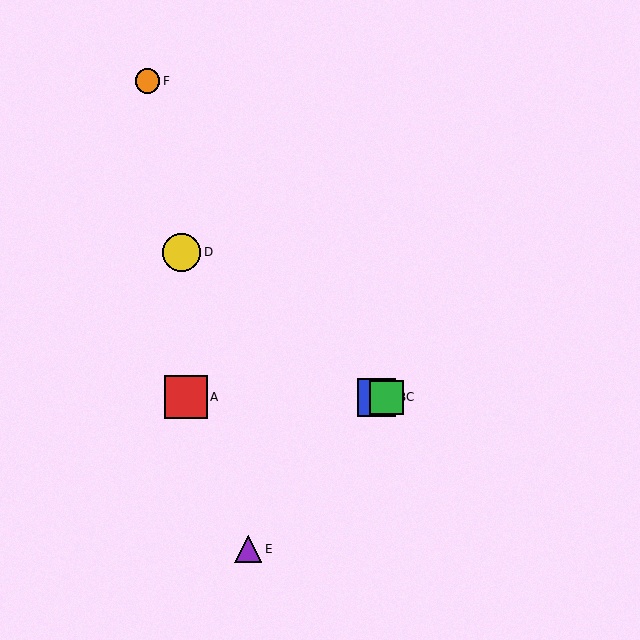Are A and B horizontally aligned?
Yes, both are at y≈397.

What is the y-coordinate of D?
Object D is at y≈252.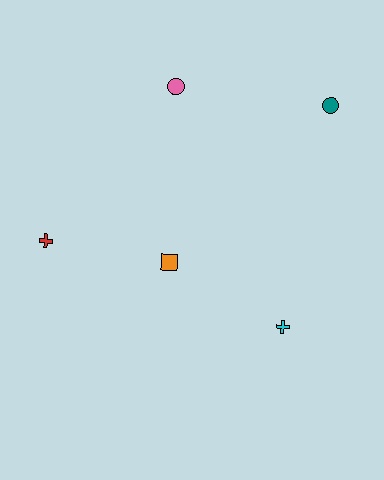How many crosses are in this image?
There are 2 crosses.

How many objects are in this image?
There are 5 objects.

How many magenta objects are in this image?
There are no magenta objects.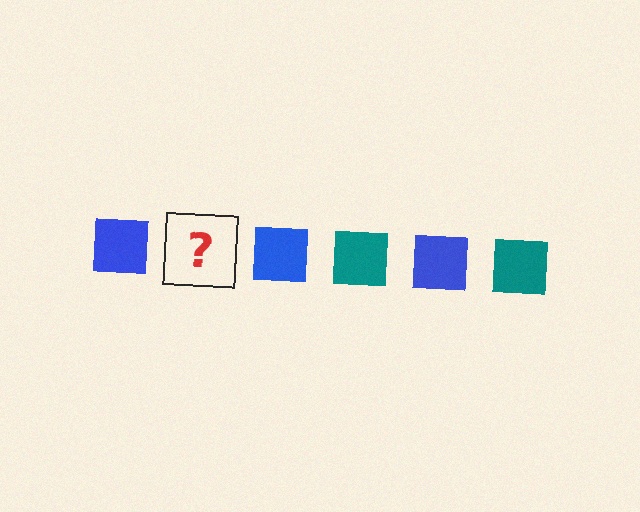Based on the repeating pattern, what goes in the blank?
The blank should be a teal square.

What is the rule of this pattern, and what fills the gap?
The rule is that the pattern cycles through blue, teal squares. The gap should be filled with a teal square.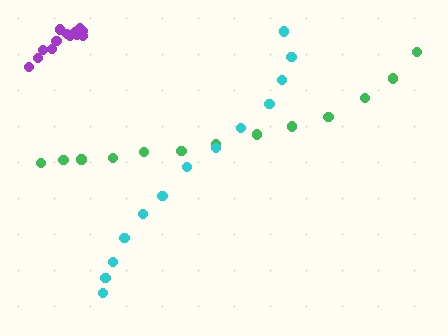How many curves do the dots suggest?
There are 3 distinct paths.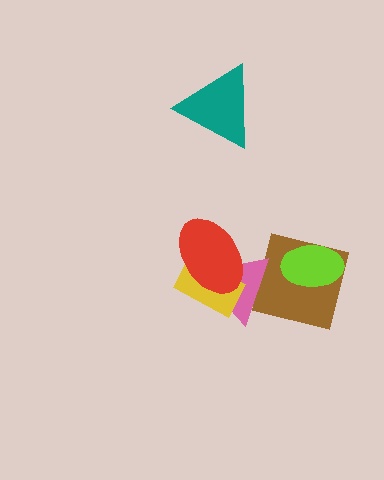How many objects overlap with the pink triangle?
3 objects overlap with the pink triangle.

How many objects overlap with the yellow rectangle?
2 objects overlap with the yellow rectangle.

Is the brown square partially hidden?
Yes, it is partially covered by another shape.